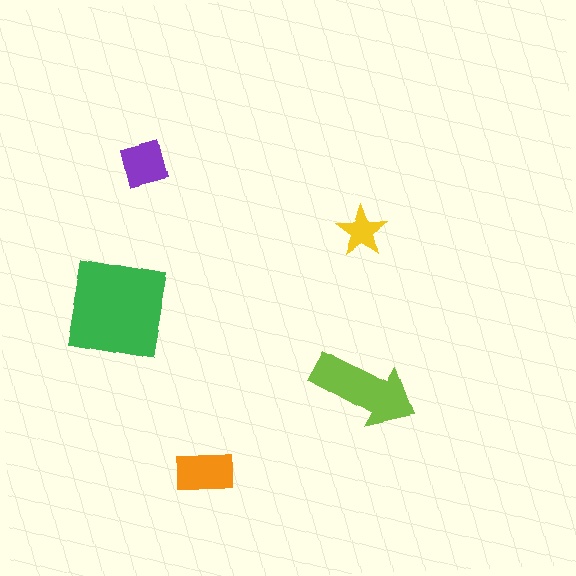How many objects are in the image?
There are 5 objects in the image.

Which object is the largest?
The green square.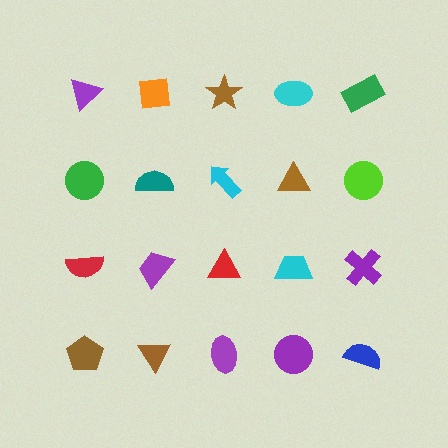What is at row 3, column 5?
A purple cross.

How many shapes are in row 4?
5 shapes.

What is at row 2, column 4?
A brown triangle.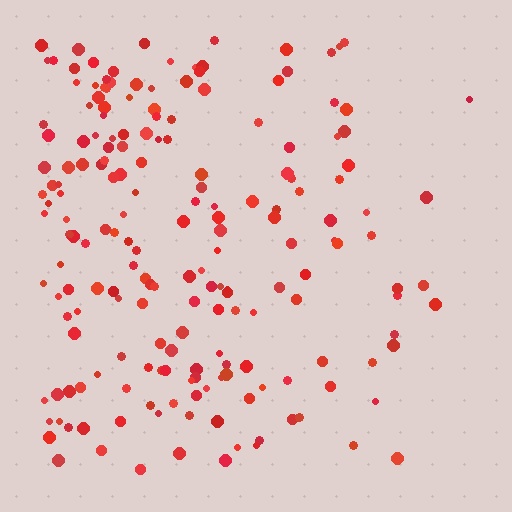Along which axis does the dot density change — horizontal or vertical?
Horizontal.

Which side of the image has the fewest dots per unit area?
The right.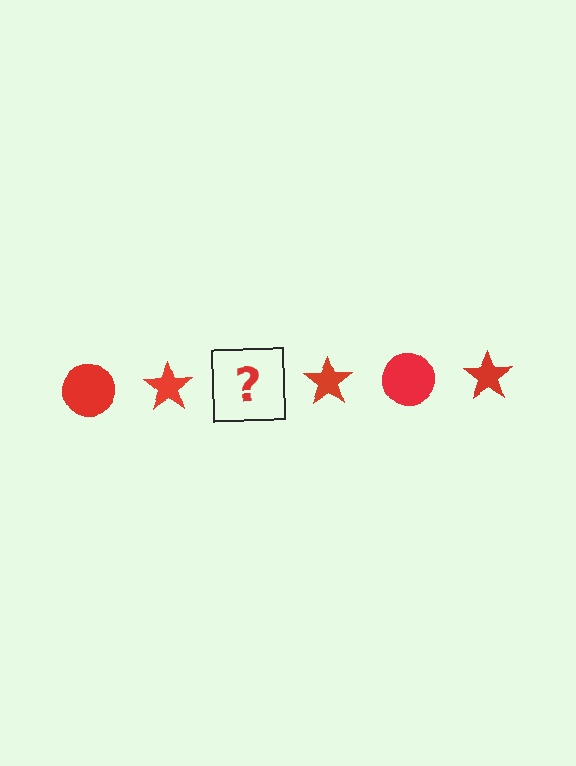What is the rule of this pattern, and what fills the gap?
The rule is that the pattern cycles through circle, star shapes in red. The gap should be filled with a red circle.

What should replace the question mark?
The question mark should be replaced with a red circle.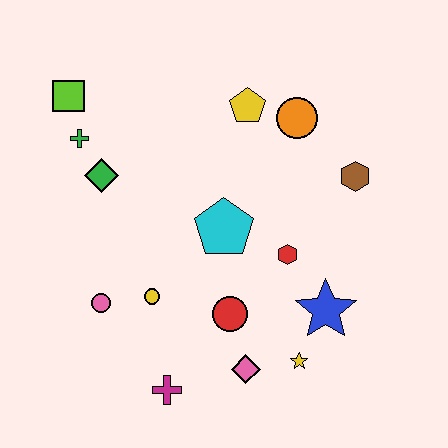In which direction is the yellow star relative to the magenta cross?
The yellow star is to the right of the magenta cross.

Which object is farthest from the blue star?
The lime square is farthest from the blue star.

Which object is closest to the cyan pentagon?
The red hexagon is closest to the cyan pentagon.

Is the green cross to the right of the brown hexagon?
No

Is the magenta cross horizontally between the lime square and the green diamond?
No